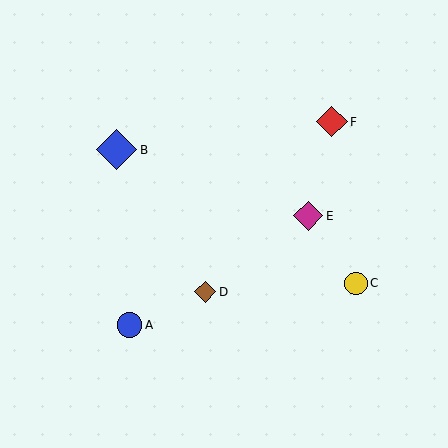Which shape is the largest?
The blue diamond (labeled B) is the largest.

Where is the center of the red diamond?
The center of the red diamond is at (332, 122).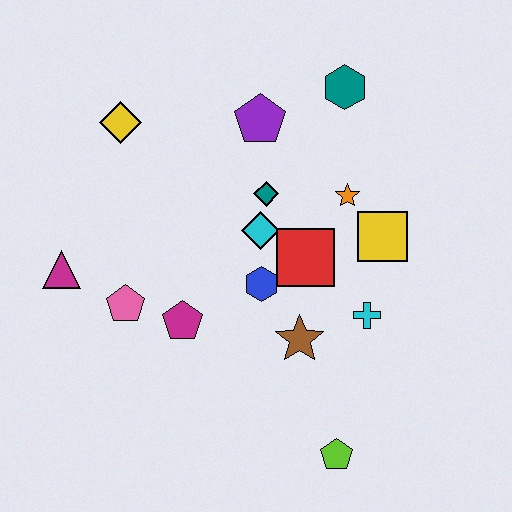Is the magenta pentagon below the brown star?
No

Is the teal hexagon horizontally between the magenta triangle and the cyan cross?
Yes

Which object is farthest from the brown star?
The yellow diamond is farthest from the brown star.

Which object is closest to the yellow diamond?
The purple pentagon is closest to the yellow diamond.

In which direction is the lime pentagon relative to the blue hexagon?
The lime pentagon is below the blue hexagon.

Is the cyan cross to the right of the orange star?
Yes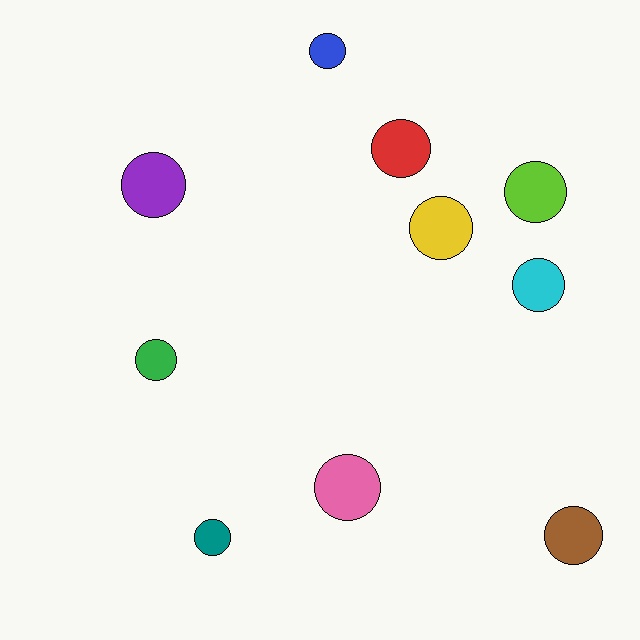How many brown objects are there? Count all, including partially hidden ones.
There is 1 brown object.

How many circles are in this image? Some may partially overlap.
There are 10 circles.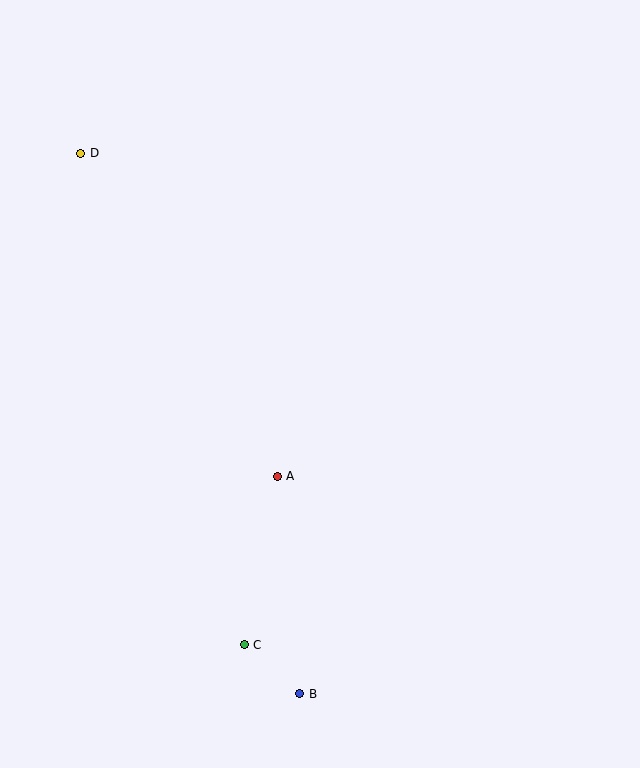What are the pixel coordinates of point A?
Point A is at (277, 476).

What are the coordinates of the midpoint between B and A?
The midpoint between B and A is at (289, 585).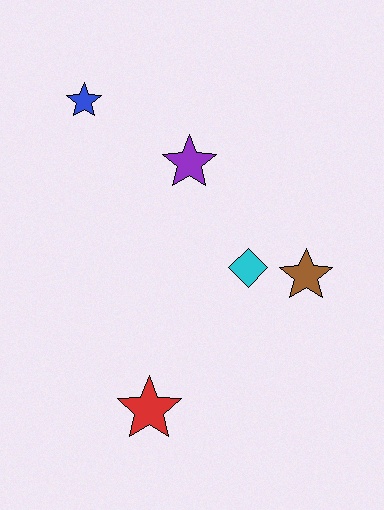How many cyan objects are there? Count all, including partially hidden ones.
There is 1 cyan object.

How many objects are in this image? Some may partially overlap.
There are 5 objects.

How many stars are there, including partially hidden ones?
There are 4 stars.